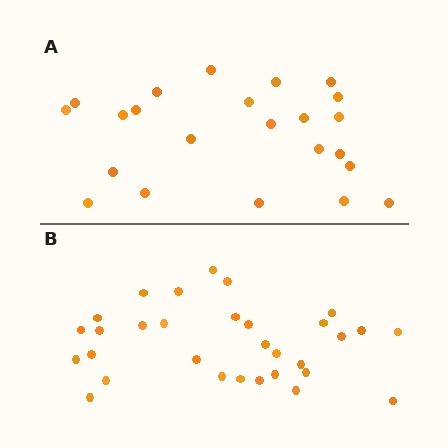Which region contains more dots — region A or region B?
Region B (the bottom region) has more dots.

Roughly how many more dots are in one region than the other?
Region B has roughly 8 or so more dots than region A.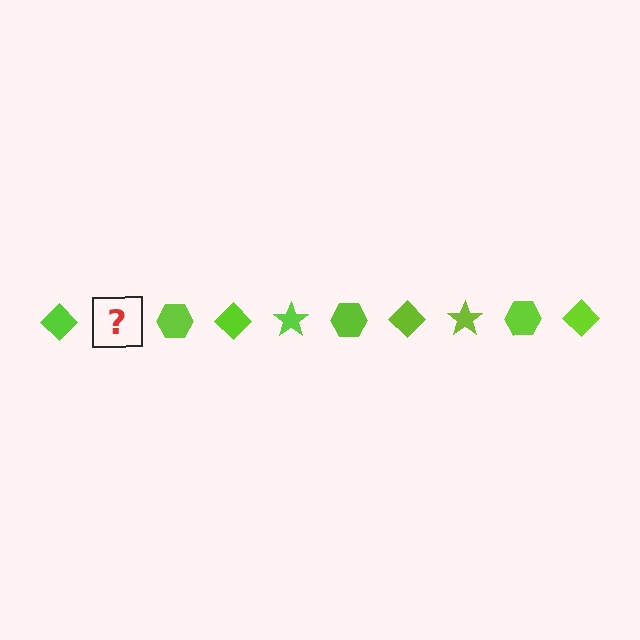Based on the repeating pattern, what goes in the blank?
The blank should be a lime star.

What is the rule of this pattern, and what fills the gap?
The rule is that the pattern cycles through diamond, star, hexagon shapes in lime. The gap should be filled with a lime star.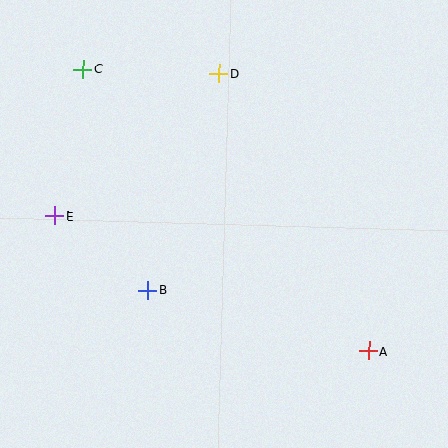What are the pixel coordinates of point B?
Point B is at (148, 290).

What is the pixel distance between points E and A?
The distance between E and A is 341 pixels.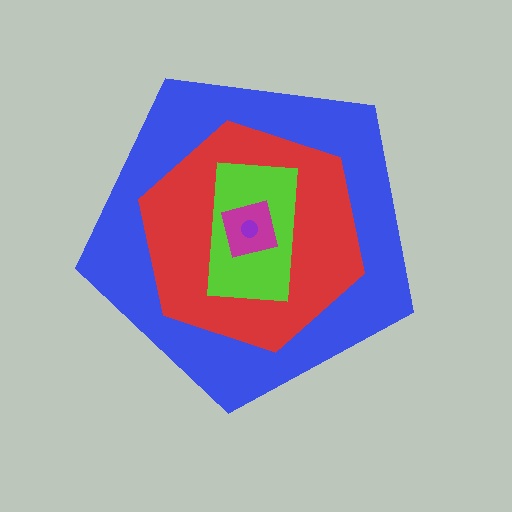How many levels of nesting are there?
5.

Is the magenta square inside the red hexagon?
Yes.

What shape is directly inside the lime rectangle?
The magenta square.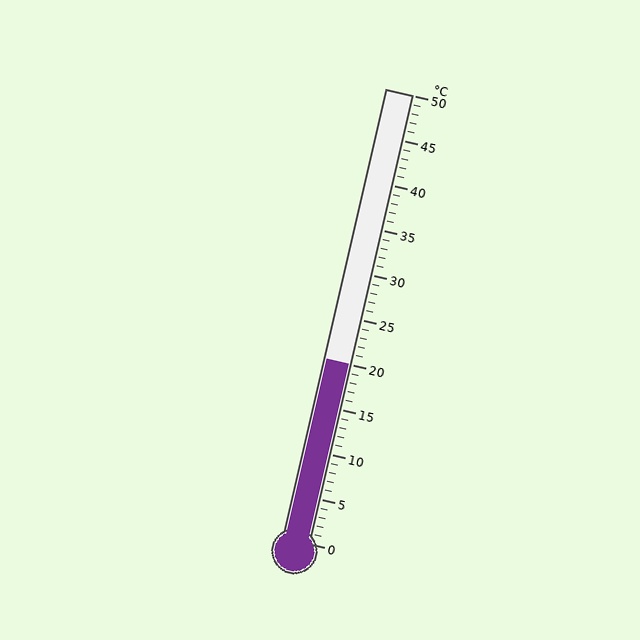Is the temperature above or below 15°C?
The temperature is above 15°C.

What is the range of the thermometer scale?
The thermometer scale ranges from 0°C to 50°C.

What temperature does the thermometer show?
The thermometer shows approximately 20°C.